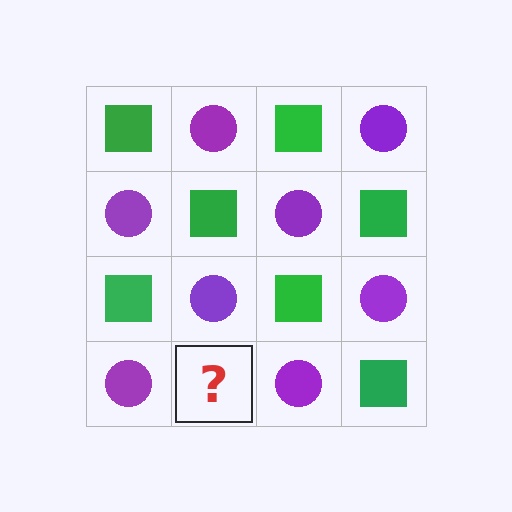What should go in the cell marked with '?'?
The missing cell should contain a green square.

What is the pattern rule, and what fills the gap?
The rule is that it alternates green square and purple circle in a checkerboard pattern. The gap should be filled with a green square.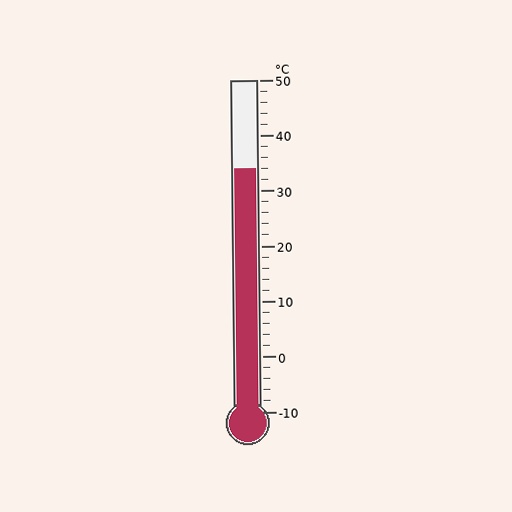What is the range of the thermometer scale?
The thermometer scale ranges from -10°C to 50°C.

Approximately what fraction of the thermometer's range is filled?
The thermometer is filled to approximately 75% of its range.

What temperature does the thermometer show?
The thermometer shows approximately 34°C.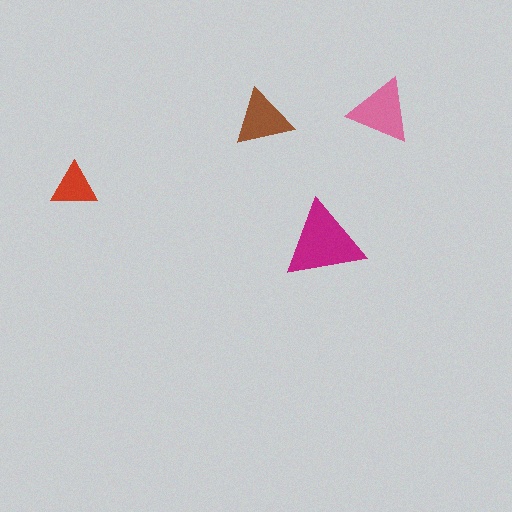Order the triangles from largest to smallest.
the magenta one, the pink one, the brown one, the red one.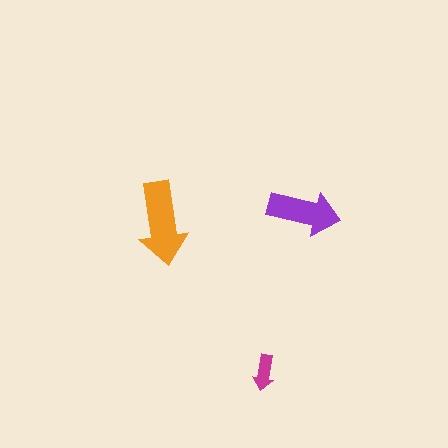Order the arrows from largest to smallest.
the orange one, the purple one, the magenta one.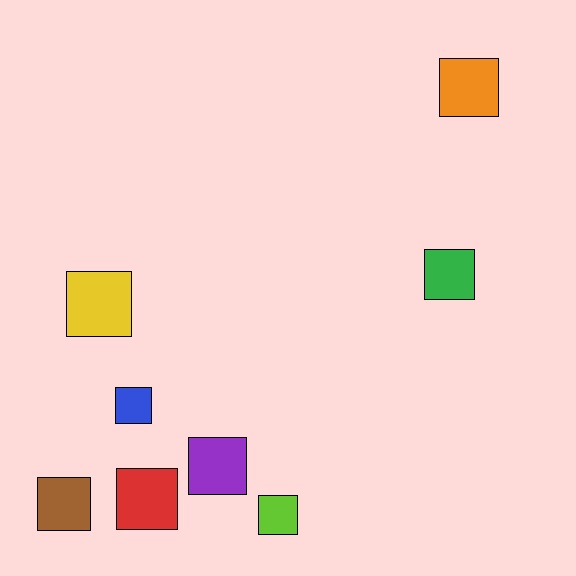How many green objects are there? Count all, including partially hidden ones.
There is 1 green object.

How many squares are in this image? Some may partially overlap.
There are 8 squares.